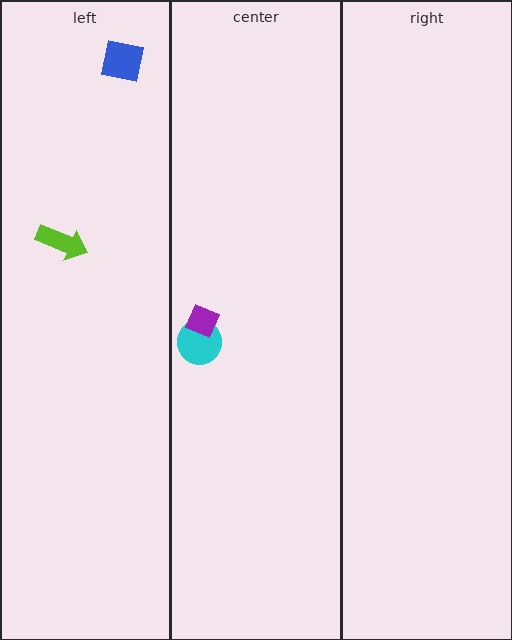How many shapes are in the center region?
2.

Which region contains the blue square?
The left region.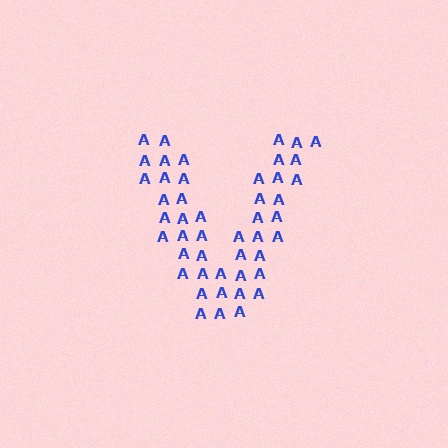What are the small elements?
The small elements are letter A's.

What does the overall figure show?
The overall figure shows the letter V.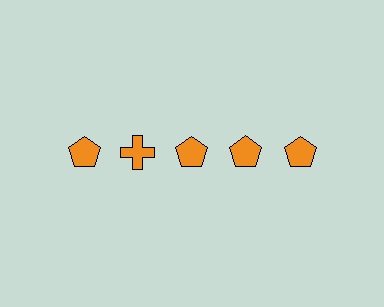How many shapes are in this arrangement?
There are 5 shapes arranged in a grid pattern.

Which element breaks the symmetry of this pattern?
The orange cross in the top row, second from left column breaks the symmetry. All other shapes are orange pentagons.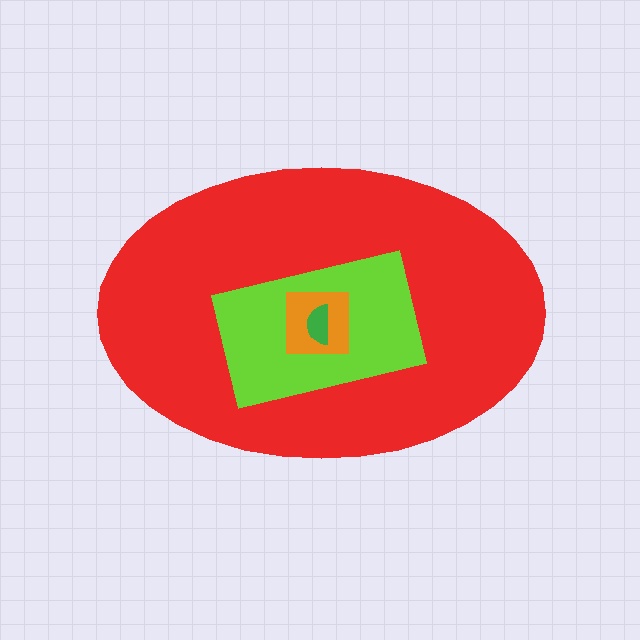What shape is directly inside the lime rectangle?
The orange square.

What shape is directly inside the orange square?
The green semicircle.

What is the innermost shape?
The green semicircle.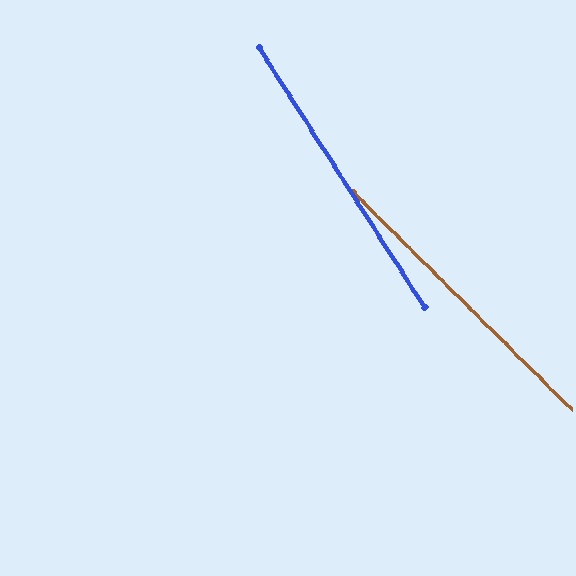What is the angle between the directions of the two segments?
Approximately 13 degrees.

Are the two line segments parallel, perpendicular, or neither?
Neither parallel nor perpendicular — they differ by about 13°.